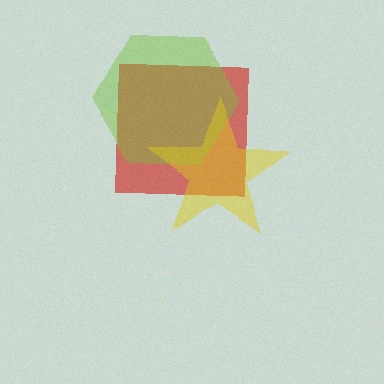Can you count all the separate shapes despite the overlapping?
Yes, there are 3 separate shapes.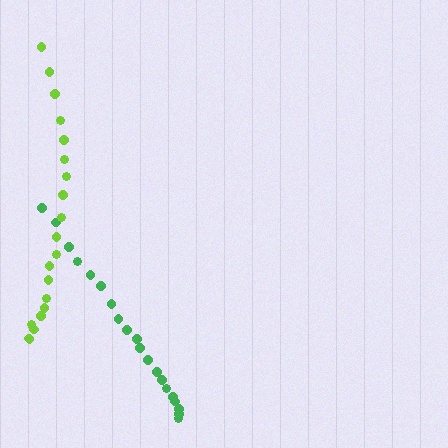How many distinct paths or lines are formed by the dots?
There are 2 distinct paths.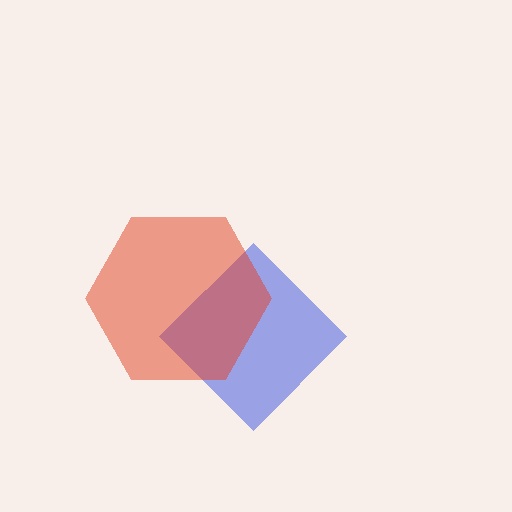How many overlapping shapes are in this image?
There are 2 overlapping shapes in the image.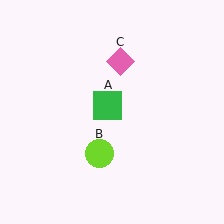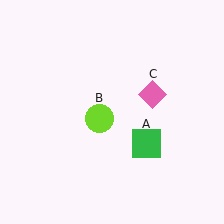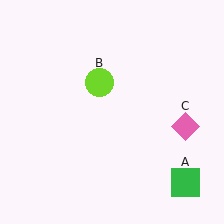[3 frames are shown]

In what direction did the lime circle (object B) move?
The lime circle (object B) moved up.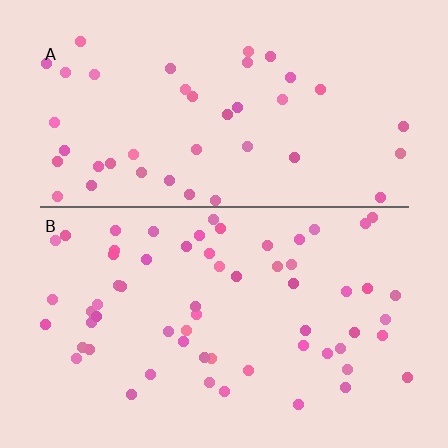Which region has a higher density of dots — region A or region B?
B (the bottom).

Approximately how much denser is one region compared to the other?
Approximately 1.5× — region B over region A.